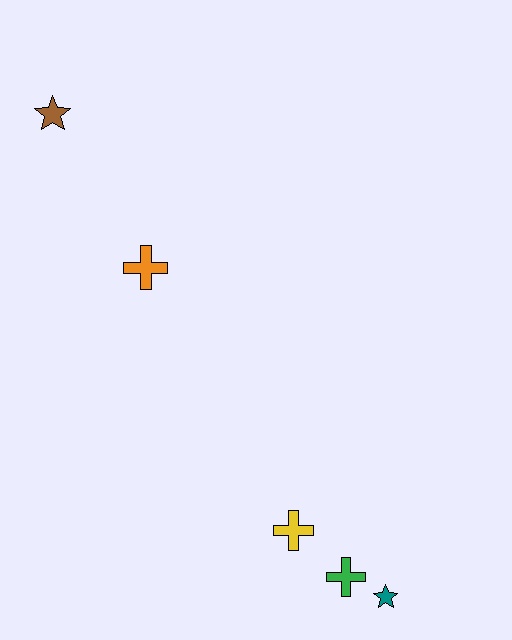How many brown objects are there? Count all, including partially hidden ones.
There is 1 brown object.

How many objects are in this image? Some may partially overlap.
There are 5 objects.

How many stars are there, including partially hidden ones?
There are 2 stars.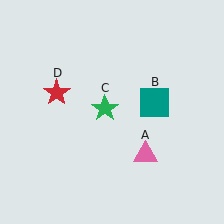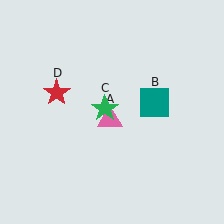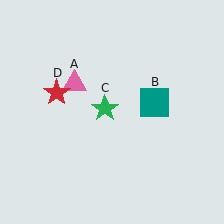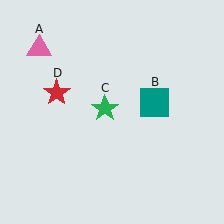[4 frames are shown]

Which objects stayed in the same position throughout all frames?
Teal square (object B) and green star (object C) and red star (object D) remained stationary.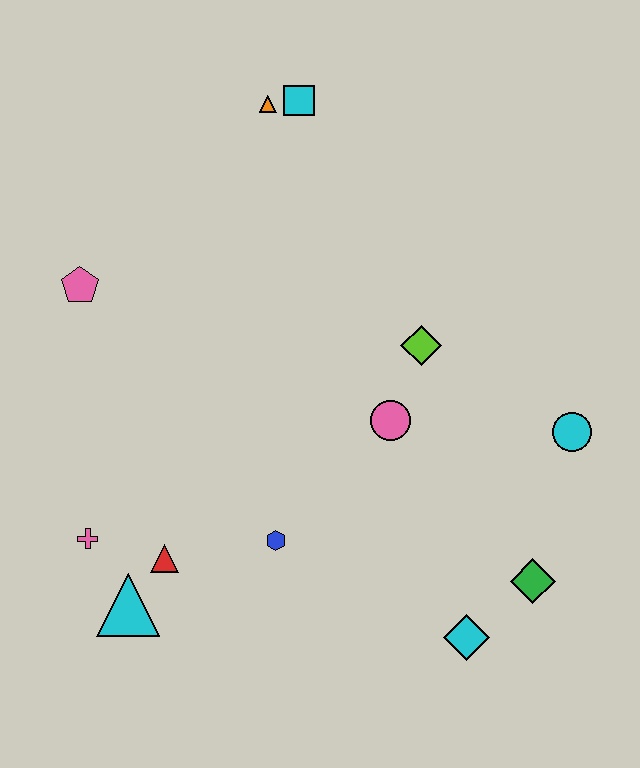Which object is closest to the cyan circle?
The green diamond is closest to the cyan circle.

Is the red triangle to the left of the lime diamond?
Yes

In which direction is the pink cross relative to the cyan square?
The pink cross is below the cyan square.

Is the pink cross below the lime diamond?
Yes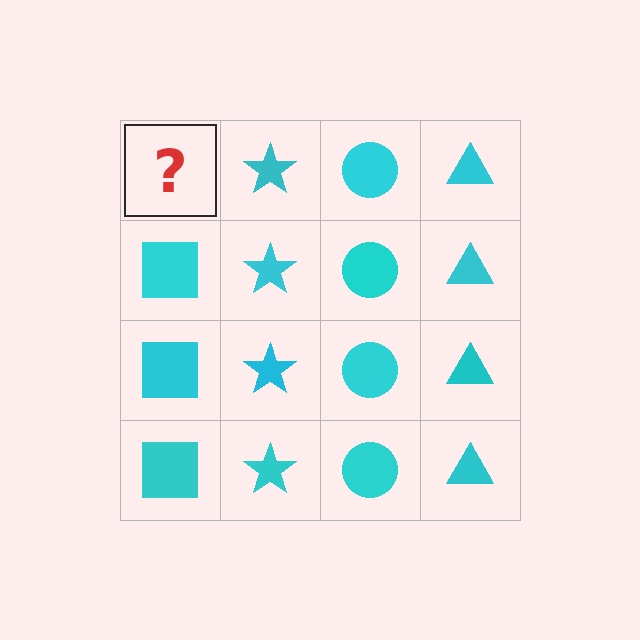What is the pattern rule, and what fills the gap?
The rule is that each column has a consistent shape. The gap should be filled with a cyan square.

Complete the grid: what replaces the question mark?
The question mark should be replaced with a cyan square.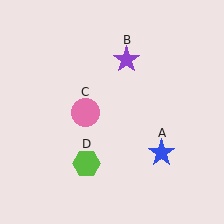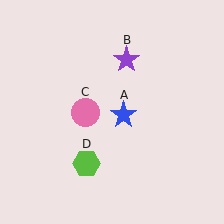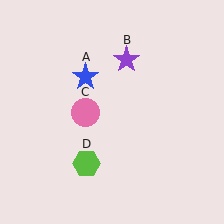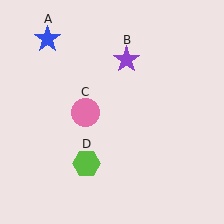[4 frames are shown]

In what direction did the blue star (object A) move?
The blue star (object A) moved up and to the left.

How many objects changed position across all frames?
1 object changed position: blue star (object A).